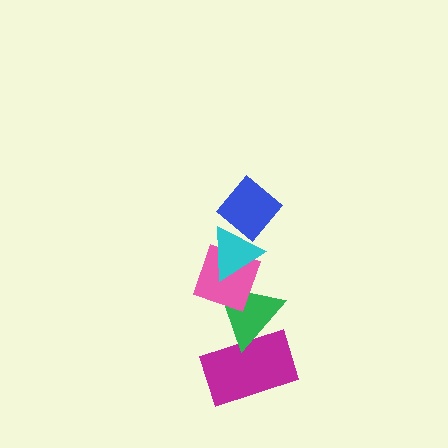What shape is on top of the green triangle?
The pink diamond is on top of the green triangle.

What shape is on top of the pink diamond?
The cyan triangle is on top of the pink diamond.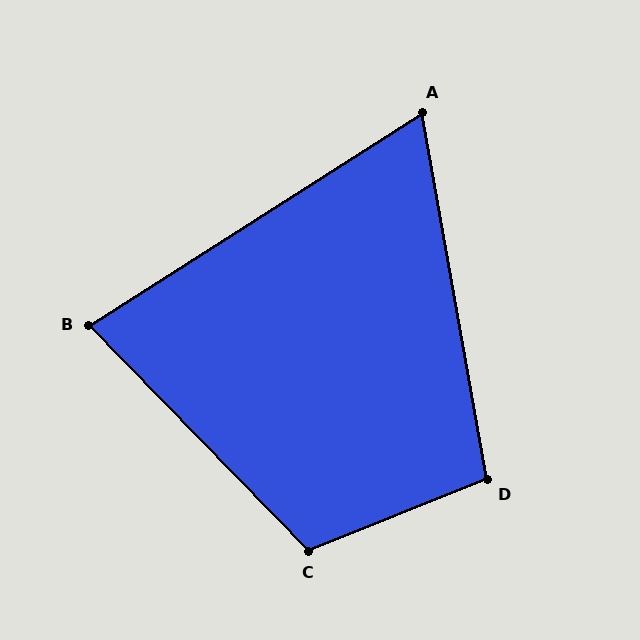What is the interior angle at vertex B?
Approximately 78 degrees (acute).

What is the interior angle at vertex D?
Approximately 102 degrees (obtuse).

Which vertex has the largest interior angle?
C, at approximately 112 degrees.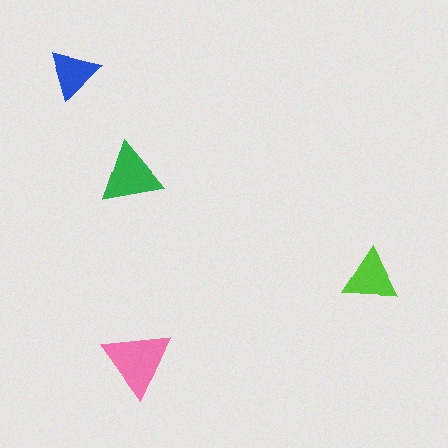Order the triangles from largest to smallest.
the pink one, the green one, the lime one, the blue one.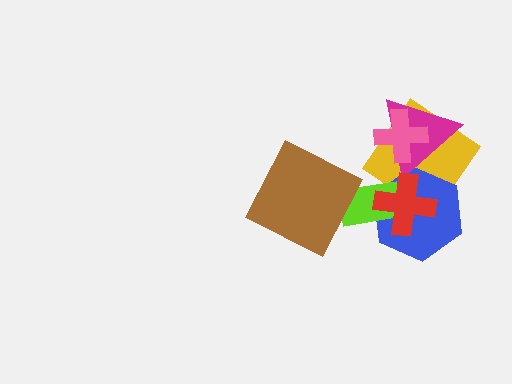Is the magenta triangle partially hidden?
Yes, it is partially covered by another shape.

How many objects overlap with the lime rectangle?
2 objects overlap with the lime rectangle.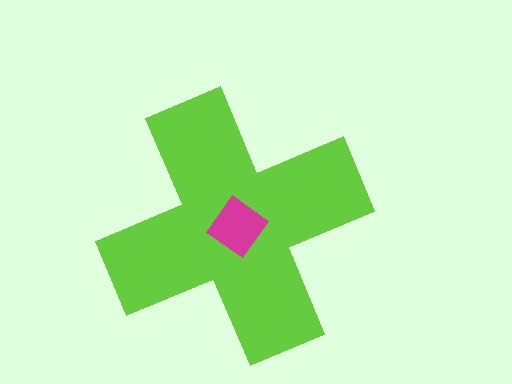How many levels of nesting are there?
2.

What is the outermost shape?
The lime cross.